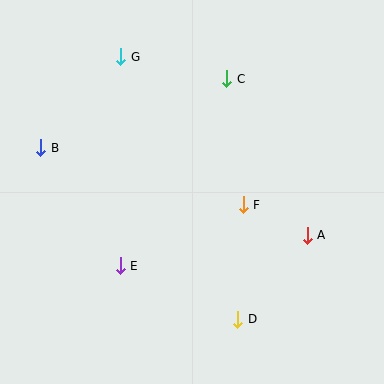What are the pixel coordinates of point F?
Point F is at (243, 205).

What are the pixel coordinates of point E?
Point E is at (120, 266).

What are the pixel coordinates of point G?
Point G is at (121, 57).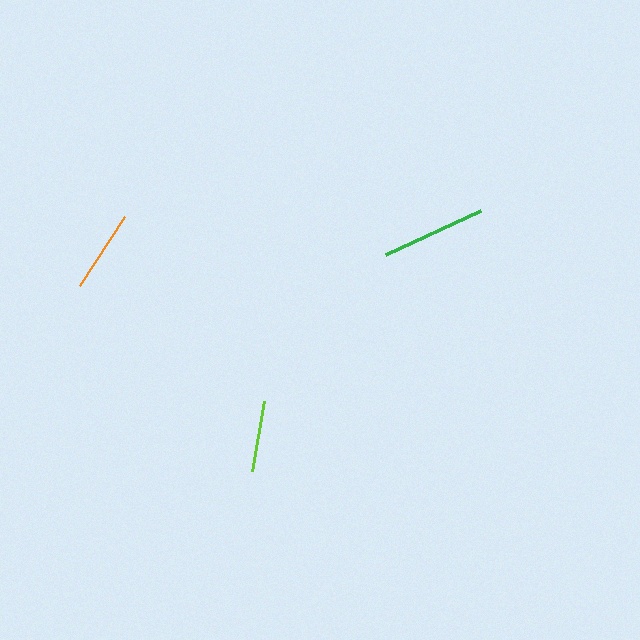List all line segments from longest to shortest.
From longest to shortest: green, orange, lime.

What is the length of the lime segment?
The lime segment is approximately 70 pixels long.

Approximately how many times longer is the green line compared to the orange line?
The green line is approximately 1.3 times the length of the orange line.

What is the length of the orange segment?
The orange segment is approximately 82 pixels long.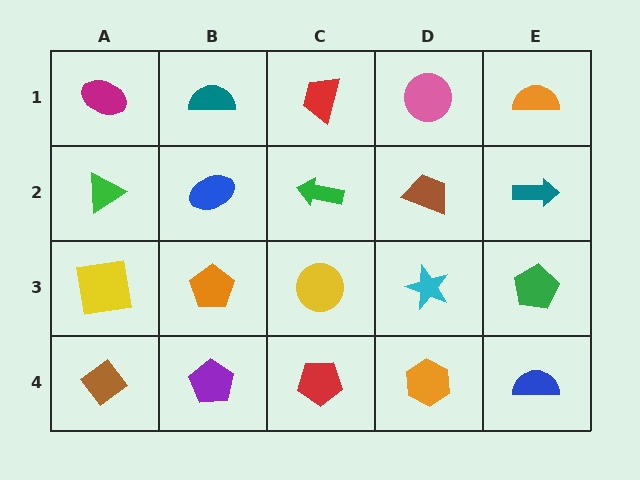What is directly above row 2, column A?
A magenta ellipse.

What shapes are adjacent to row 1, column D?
A brown trapezoid (row 2, column D), a red trapezoid (row 1, column C), an orange semicircle (row 1, column E).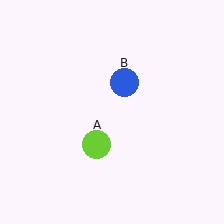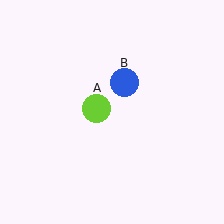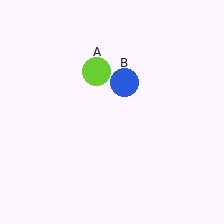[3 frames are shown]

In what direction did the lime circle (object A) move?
The lime circle (object A) moved up.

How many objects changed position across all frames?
1 object changed position: lime circle (object A).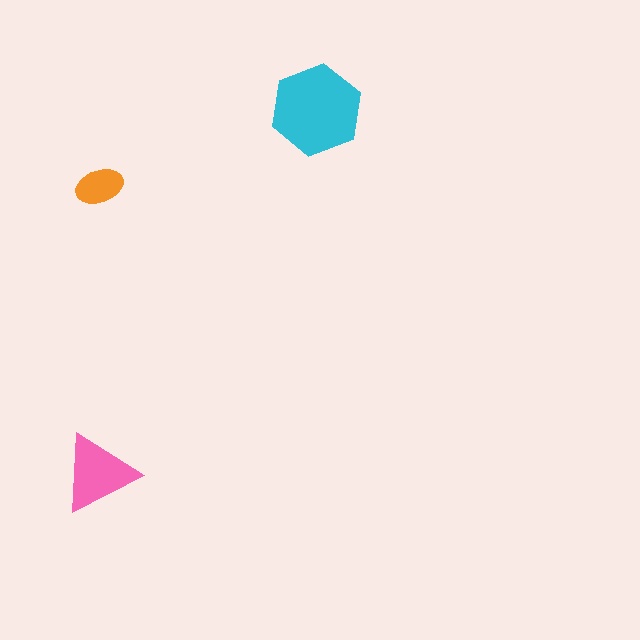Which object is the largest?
The cyan hexagon.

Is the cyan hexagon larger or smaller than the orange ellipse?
Larger.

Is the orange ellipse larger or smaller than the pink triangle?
Smaller.